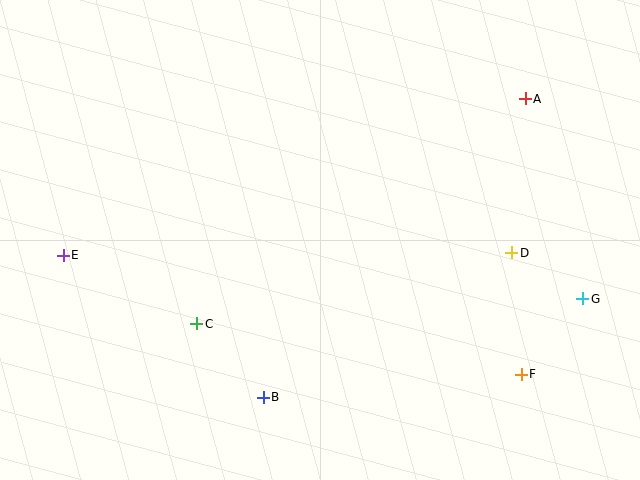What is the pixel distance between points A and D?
The distance between A and D is 155 pixels.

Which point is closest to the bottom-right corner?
Point F is closest to the bottom-right corner.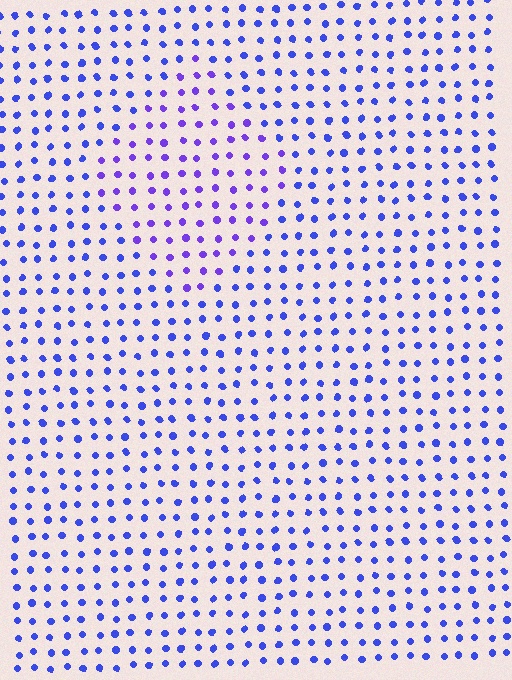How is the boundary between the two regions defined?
The boundary is defined purely by a slight shift in hue (about 27 degrees). Spacing, size, and orientation are identical on both sides.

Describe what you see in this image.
The image is filled with small blue elements in a uniform arrangement. A diamond-shaped region is visible where the elements are tinted to a slightly different hue, forming a subtle color boundary.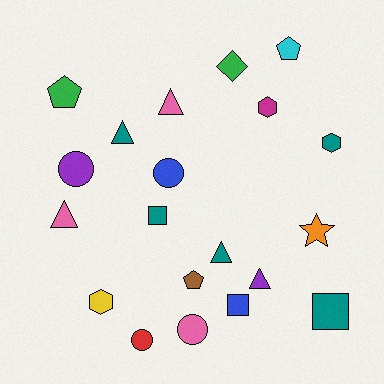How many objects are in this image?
There are 20 objects.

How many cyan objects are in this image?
There is 1 cyan object.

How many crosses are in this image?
There are no crosses.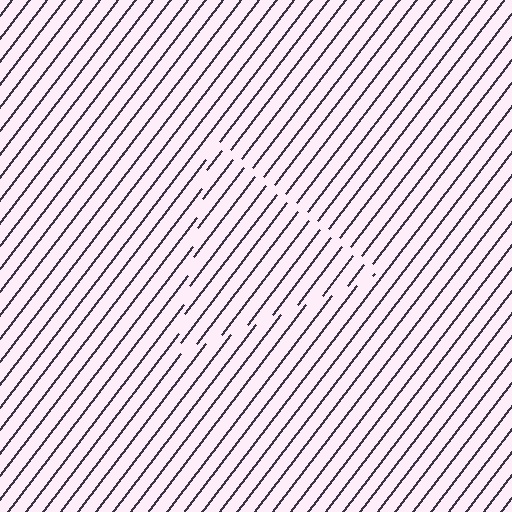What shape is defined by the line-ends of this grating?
An illusory triangle. The interior of the shape contains the same grating, shifted by half a period — the contour is defined by the phase discontinuity where line-ends from the inner and outer gratings abut.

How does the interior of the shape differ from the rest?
The interior of the shape contains the same grating, shifted by half a period — the contour is defined by the phase discontinuity where line-ends from the inner and outer gratings abut.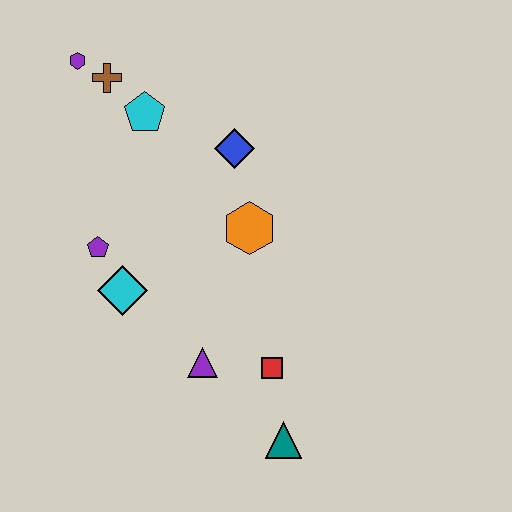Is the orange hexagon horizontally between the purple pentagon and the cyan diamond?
No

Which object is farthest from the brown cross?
The teal triangle is farthest from the brown cross.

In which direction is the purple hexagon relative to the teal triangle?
The purple hexagon is above the teal triangle.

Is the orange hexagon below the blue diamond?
Yes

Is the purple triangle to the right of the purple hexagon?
Yes